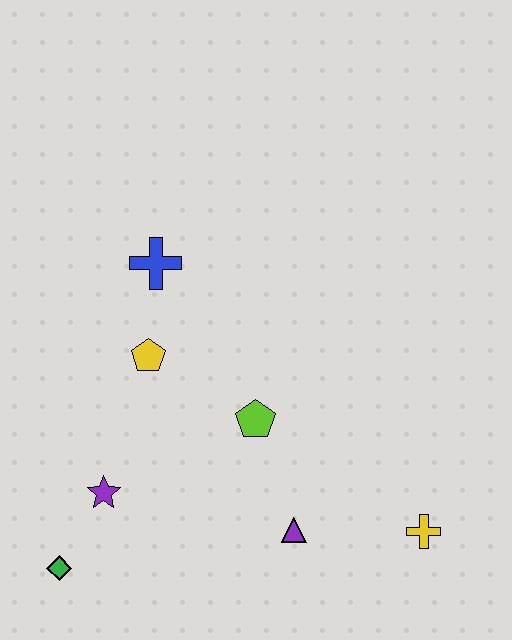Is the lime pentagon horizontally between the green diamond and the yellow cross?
Yes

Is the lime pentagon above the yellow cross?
Yes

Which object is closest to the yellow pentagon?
The blue cross is closest to the yellow pentagon.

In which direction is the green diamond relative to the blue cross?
The green diamond is below the blue cross.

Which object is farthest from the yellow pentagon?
The yellow cross is farthest from the yellow pentagon.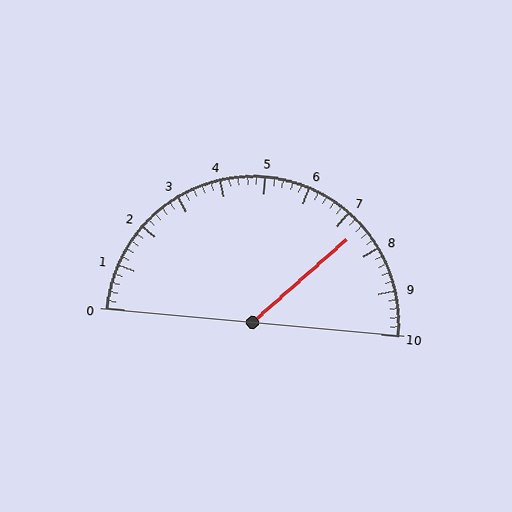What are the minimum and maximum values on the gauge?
The gauge ranges from 0 to 10.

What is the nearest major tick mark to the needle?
The nearest major tick mark is 7.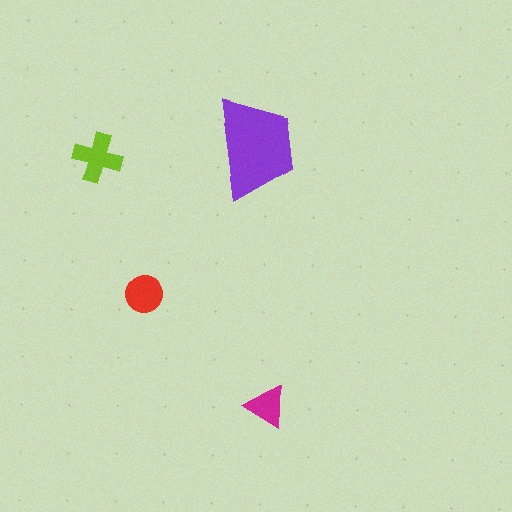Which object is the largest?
The purple trapezoid.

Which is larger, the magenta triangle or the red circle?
The red circle.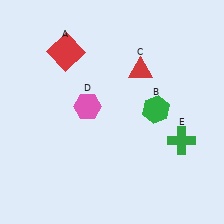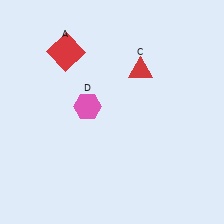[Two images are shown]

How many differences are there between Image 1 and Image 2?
There are 2 differences between the two images.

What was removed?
The green hexagon (B), the green cross (E) were removed in Image 2.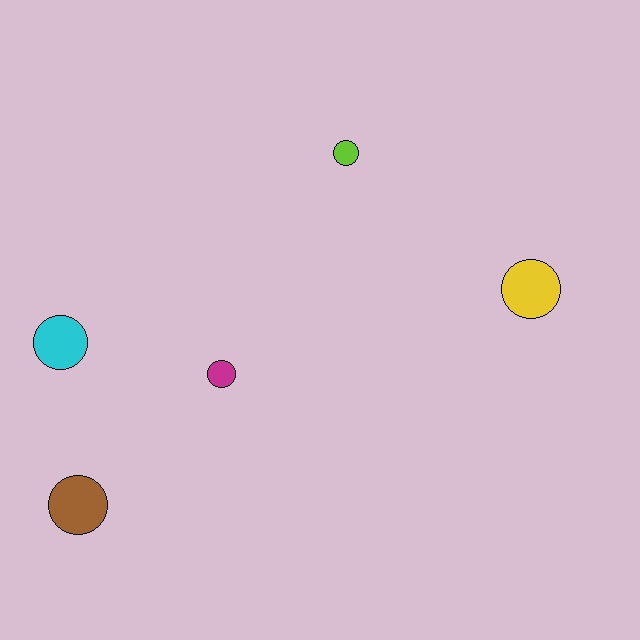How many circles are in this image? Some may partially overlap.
There are 5 circles.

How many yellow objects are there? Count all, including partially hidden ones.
There is 1 yellow object.